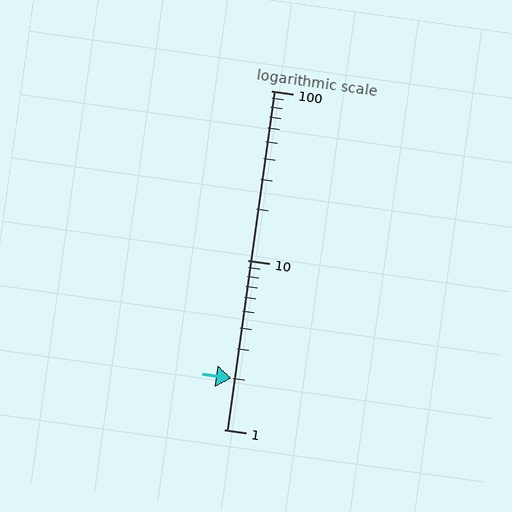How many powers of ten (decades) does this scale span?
The scale spans 2 decades, from 1 to 100.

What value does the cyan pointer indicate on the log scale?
The pointer indicates approximately 2.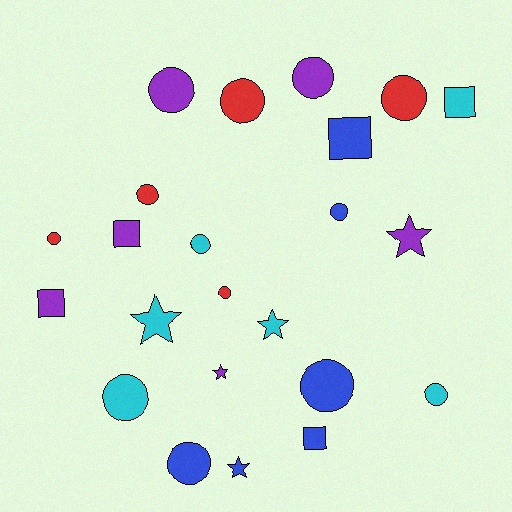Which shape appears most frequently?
Circle, with 13 objects.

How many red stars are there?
There are no red stars.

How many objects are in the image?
There are 23 objects.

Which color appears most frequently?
Cyan, with 6 objects.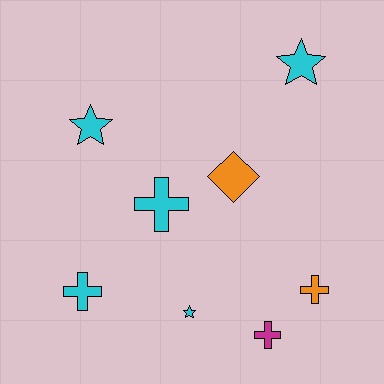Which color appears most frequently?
Cyan, with 5 objects.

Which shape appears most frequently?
Cross, with 4 objects.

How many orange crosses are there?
There is 1 orange cross.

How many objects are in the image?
There are 8 objects.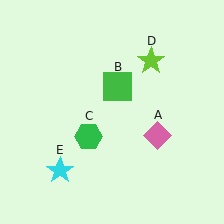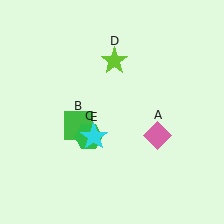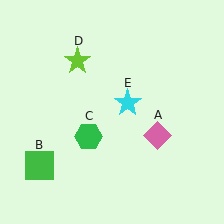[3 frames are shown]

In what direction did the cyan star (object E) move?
The cyan star (object E) moved up and to the right.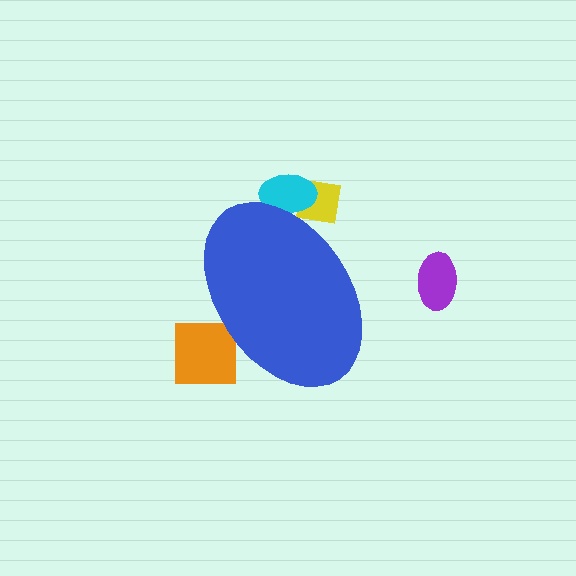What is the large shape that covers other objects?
A blue ellipse.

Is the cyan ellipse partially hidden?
Yes, the cyan ellipse is partially hidden behind the blue ellipse.